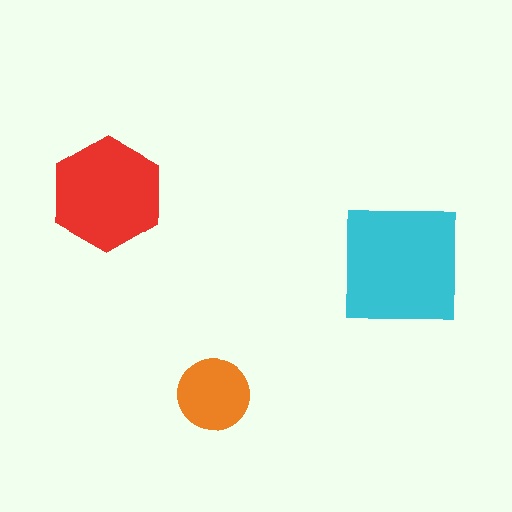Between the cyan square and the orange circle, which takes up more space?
The cyan square.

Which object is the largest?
The cyan square.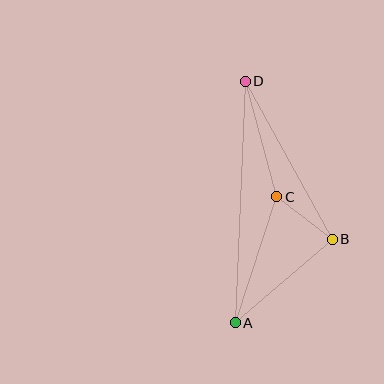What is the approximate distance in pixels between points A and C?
The distance between A and C is approximately 133 pixels.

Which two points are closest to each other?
Points B and C are closest to each other.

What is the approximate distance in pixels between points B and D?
The distance between B and D is approximately 180 pixels.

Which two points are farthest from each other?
Points A and D are farthest from each other.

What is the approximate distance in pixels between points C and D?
The distance between C and D is approximately 120 pixels.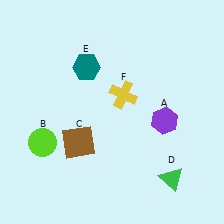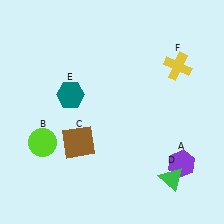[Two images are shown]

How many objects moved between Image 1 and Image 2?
3 objects moved between the two images.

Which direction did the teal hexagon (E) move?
The teal hexagon (E) moved down.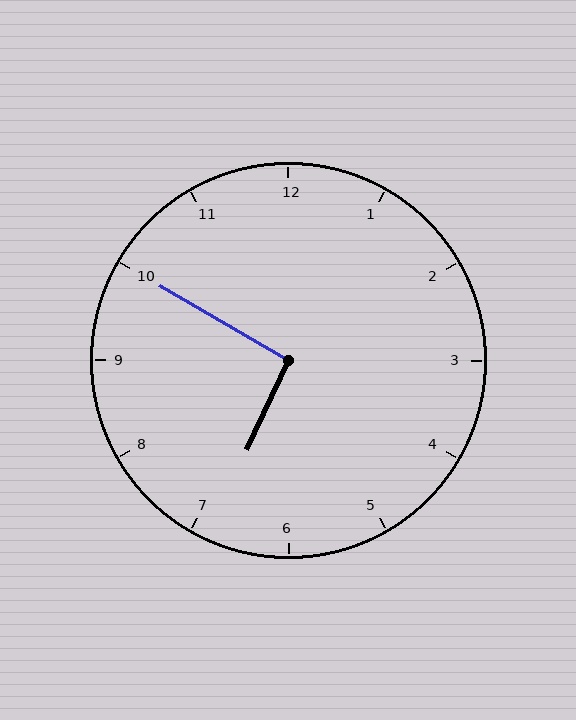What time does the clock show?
6:50.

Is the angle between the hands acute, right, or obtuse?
It is right.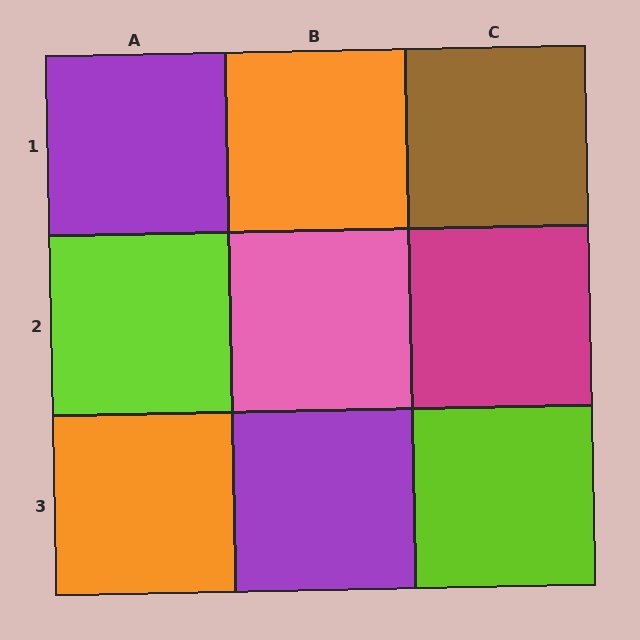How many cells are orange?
2 cells are orange.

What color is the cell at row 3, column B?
Purple.